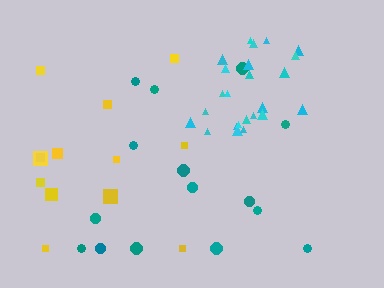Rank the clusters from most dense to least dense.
cyan, teal, yellow.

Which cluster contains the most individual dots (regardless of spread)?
Cyan (24).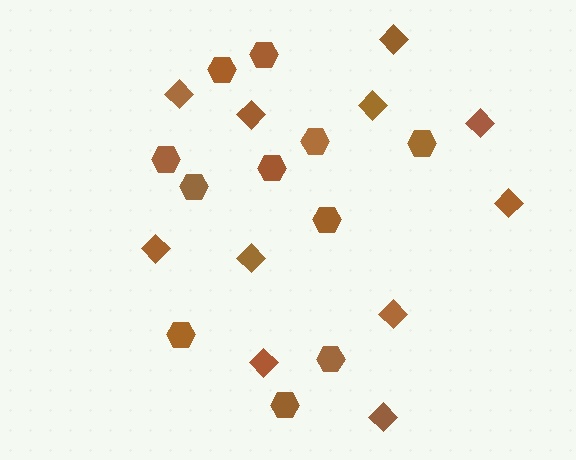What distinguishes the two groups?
There are 2 groups: one group of hexagons (11) and one group of diamonds (11).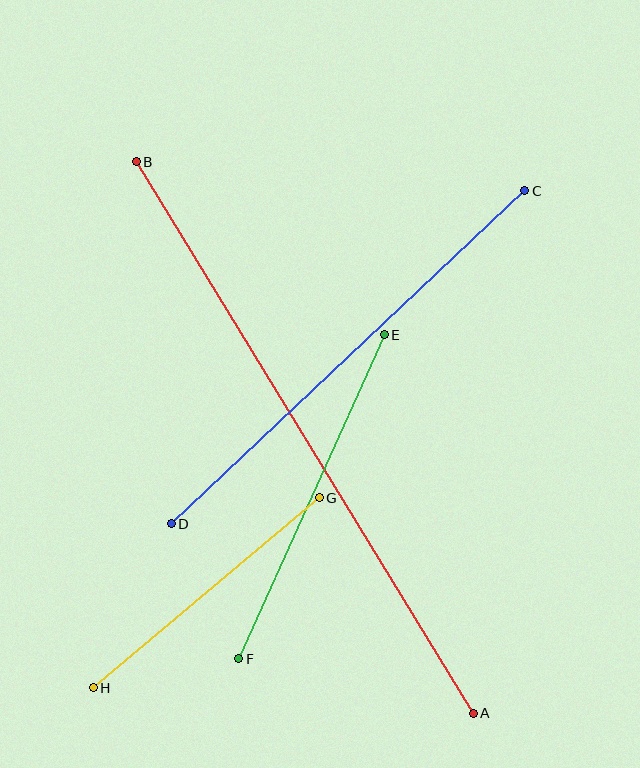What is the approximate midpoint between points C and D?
The midpoint is at approximately (348, 357) pixels.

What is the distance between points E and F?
The distance is approximately 355 pixels.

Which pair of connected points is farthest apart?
Points A and B are farthest apart.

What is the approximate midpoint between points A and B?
The midpoint is at approximately (305, 438) pixels.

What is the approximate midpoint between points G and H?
The midpoint is at approximately (206, 593) pixels.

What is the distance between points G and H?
The distance is approximately 295 pixels.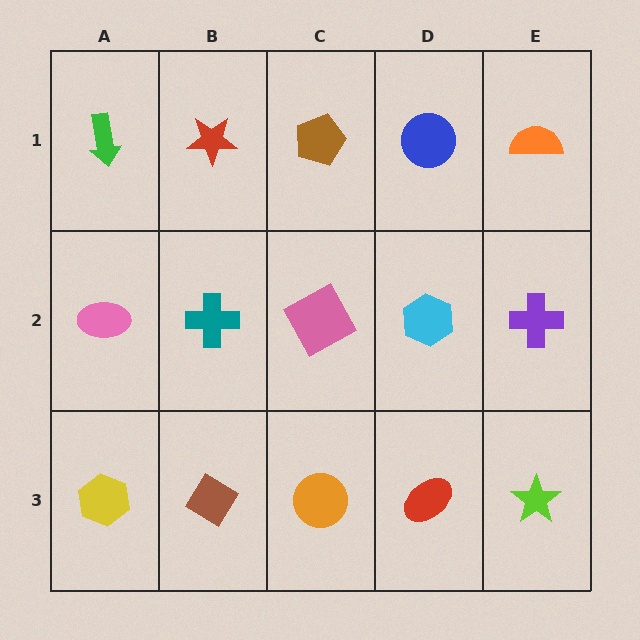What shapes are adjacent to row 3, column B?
A teal cross (row 2, column B), a yellow hexagon (row 3, column A), an orange circle (row 3, column C).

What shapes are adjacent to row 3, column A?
A pink ellipse (row 2, column A), a brown diamond (row 3, column B).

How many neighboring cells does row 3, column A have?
2.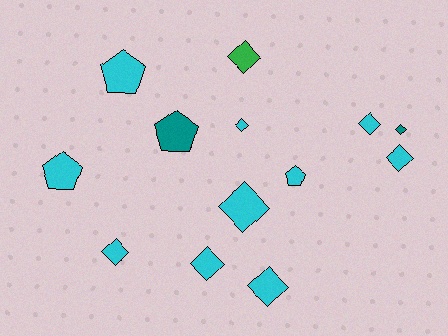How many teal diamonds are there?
There is 1 teal diamond.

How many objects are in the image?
There are 13 objects.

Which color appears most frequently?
Cyan, with 10 objects.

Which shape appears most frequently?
Diamond, with 9 objects.